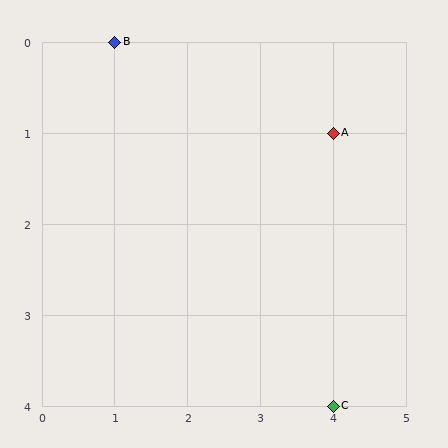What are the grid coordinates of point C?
Point C is at grid coordinates (4, 4).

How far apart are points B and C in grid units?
Points B and C are 3 columns and 4 rows apart (about 5.0 grid units diagonally).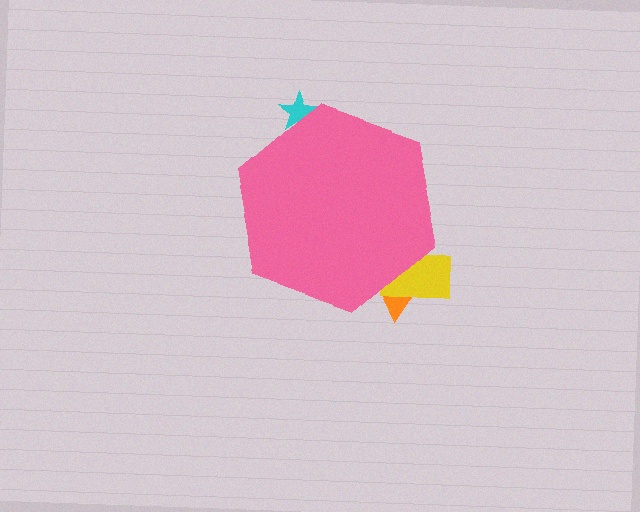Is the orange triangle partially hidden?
Yes, the orange triangle is partially hidden behind the pink hexagon.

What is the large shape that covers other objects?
A pink hexagon.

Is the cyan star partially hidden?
Yes, the cyan star is partially hidden behind the pink hexagon.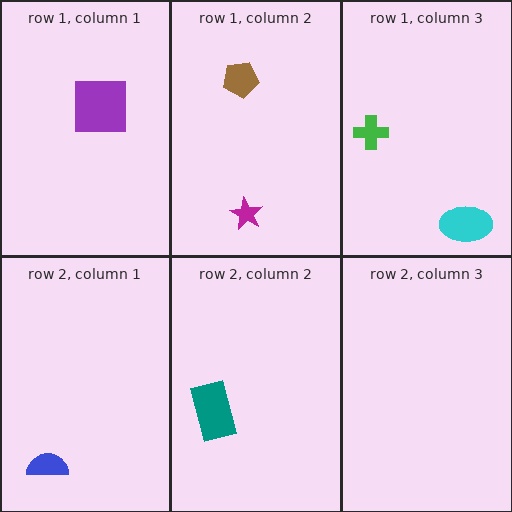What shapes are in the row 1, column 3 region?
The green cross, the cyan ellipse.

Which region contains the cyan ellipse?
The row 1, column 3 region.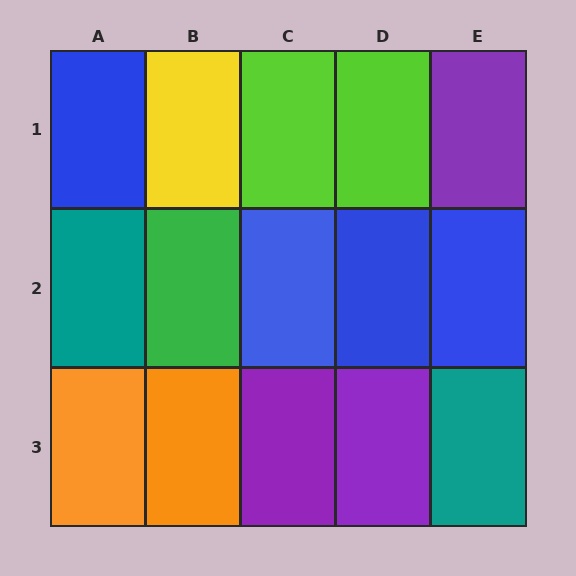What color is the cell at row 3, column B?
Orange.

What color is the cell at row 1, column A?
Blue.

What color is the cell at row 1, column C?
Lime.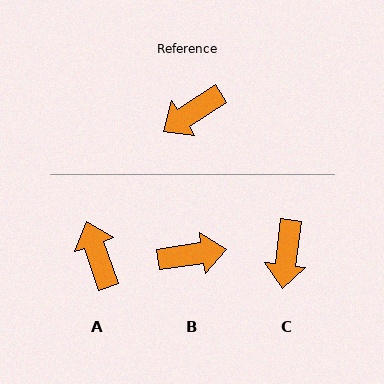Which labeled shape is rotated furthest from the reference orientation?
B, about 155 degrees away.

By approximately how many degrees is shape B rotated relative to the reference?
Approximately 155 degrees counter-clockwise.